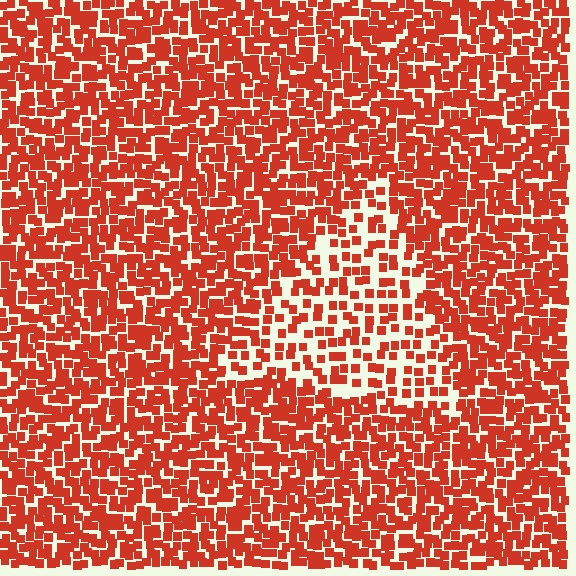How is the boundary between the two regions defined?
The boundary is defined by a change in element density (approximately 1.9x ratio). All elements are the same color, size, and shape.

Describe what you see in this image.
The image contains small red elements arranged at two different densities. A triangle-shaped region is visible where the elements are less densely packed than the surrounding area.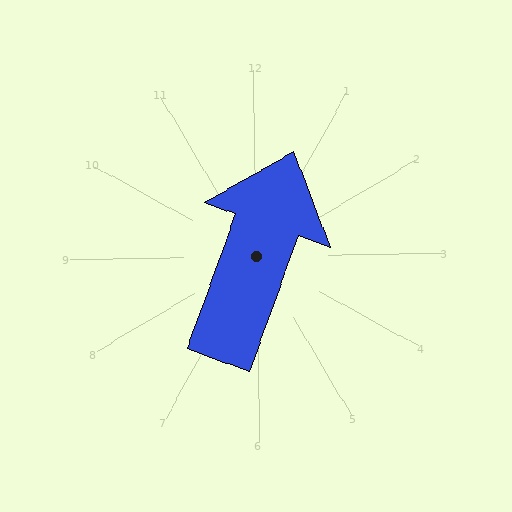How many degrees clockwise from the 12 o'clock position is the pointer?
Approximately 21 degrees.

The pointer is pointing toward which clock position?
Roughly 1 o'clock.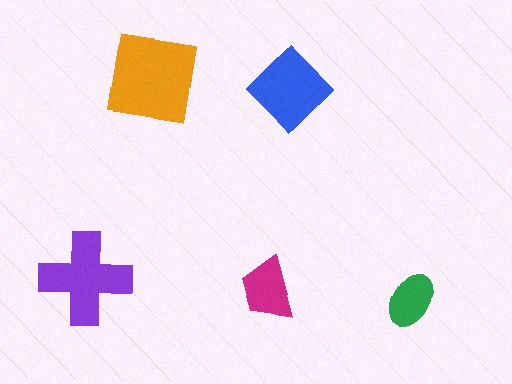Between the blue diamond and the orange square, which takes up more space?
The orange square.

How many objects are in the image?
There are 5 objects in the image.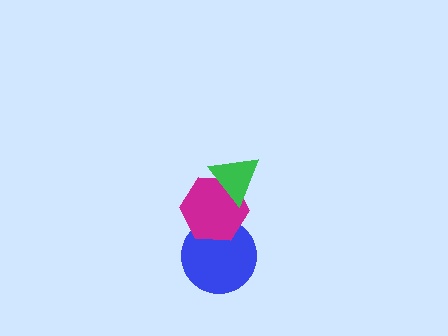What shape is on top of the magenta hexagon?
The green triangle is on top of the magenta hexagon.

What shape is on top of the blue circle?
The magenta hexagon is on top of the blue circle.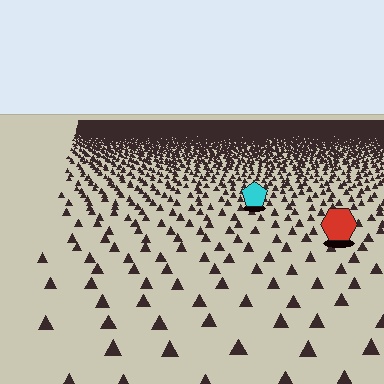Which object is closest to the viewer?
The red hexagon is closest. The texture marks near it are larger and more spread out.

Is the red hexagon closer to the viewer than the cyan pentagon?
Yes. The red hexagon is closer — you can tell from the texture gradient: the ground texture is coarser near it.